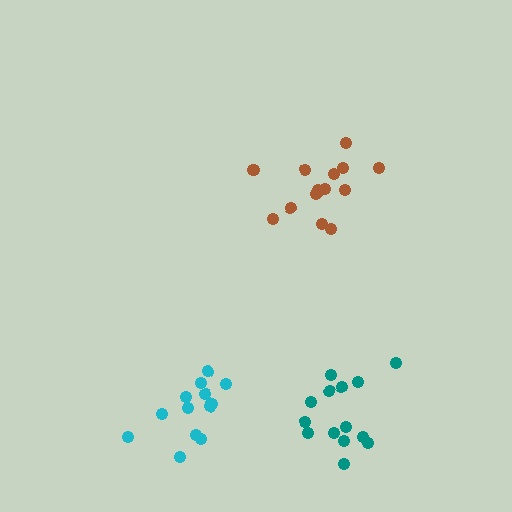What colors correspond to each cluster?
The clusters are colored: teal, brown, cyan.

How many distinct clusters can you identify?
There are 3 distinct clusters.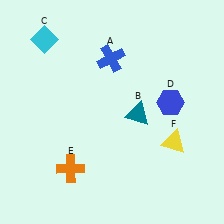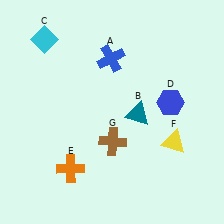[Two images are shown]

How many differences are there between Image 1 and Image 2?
There is 1 difference between the two images.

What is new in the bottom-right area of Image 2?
A brown cross (G) was added in the bottom-right area of Image 2.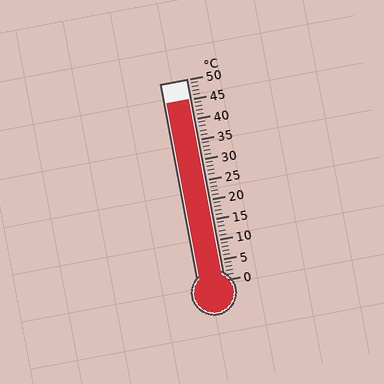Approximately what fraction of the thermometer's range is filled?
The thermometer is filled to approximately 90% of its range.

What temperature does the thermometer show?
The thermometer shows approximately 45°C.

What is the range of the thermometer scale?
The thermometer scale ranges from 0°C to 50°C.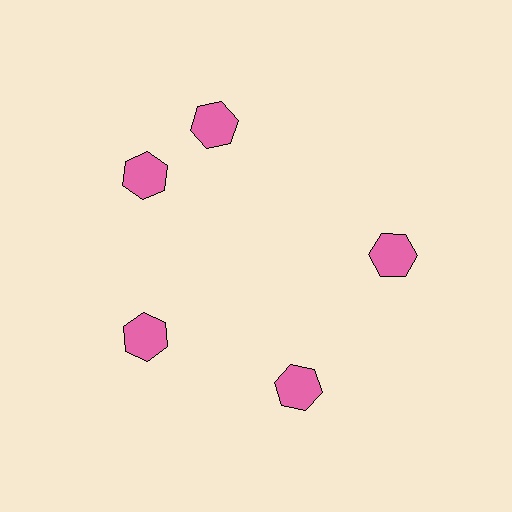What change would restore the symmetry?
The symmetry would be restored by rotating it back into even spacing with its neighbors so that all 5 hexagons sit at equal angles and equal distance from the center.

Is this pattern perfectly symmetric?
No. The 5 pink hexagons are arranged in a ring, but one element near the 1 o'clock position is rotated out of alignment along the ring, breaking the 5-fold rotational symmetry.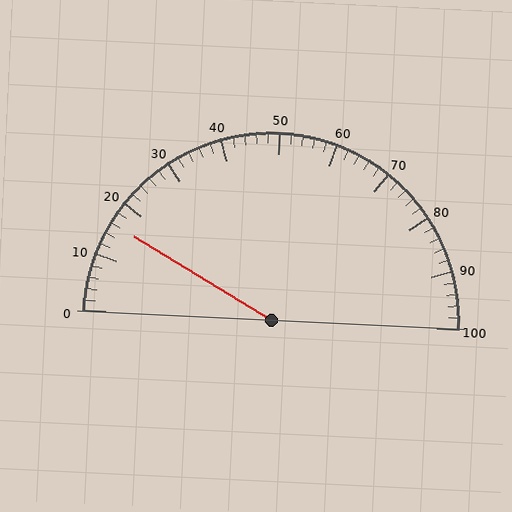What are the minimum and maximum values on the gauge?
The gauge ranges from 0 to 100.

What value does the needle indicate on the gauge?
The needle indicates approximately 16.